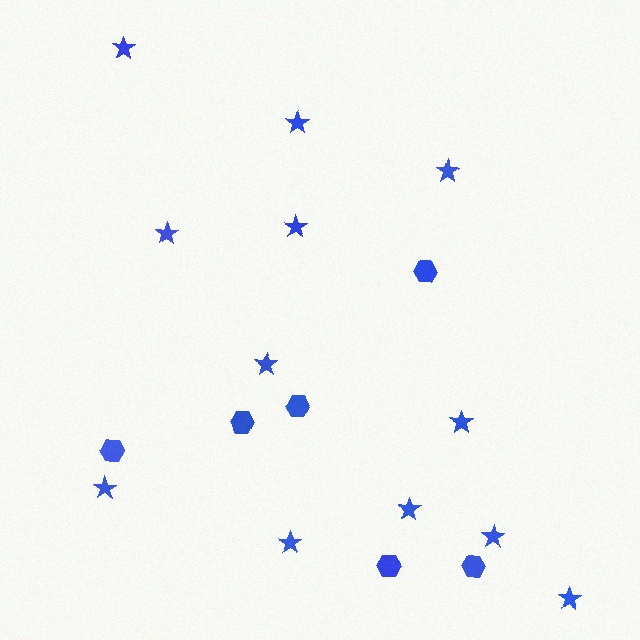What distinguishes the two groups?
There are 2 groups: one group of hexagons (6) and one group of stars (12).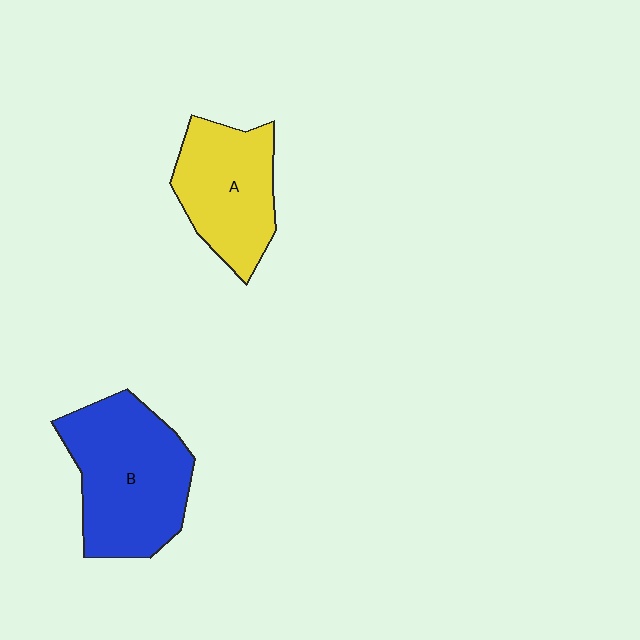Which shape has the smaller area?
Shape A (yellow).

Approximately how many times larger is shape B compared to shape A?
Approximately 1.3 times.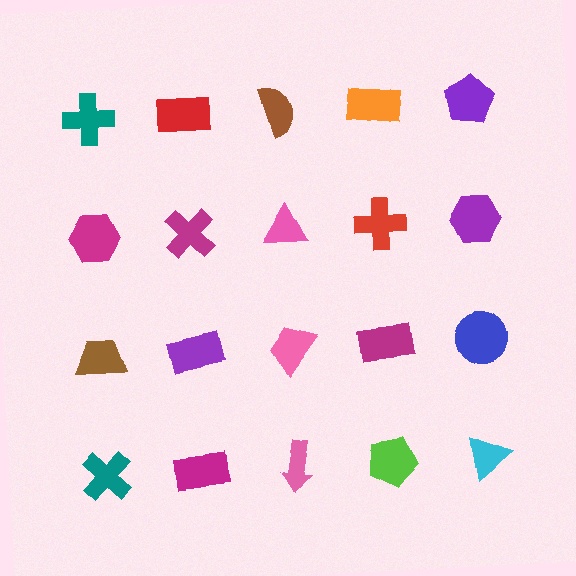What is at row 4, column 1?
A teal cross.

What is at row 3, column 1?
A brown trapezoid.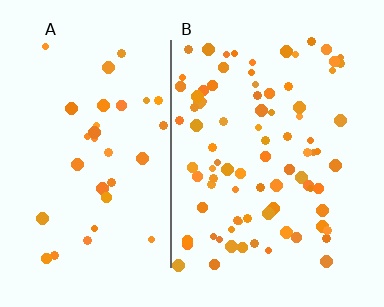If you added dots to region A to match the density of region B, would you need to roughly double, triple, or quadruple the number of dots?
Approximately triple.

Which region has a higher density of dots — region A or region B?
B (the right).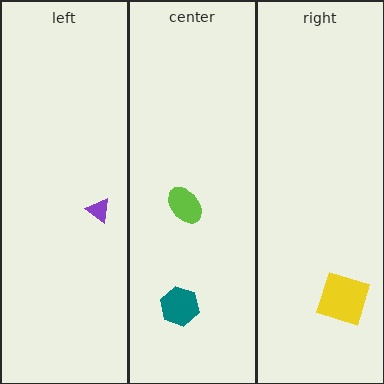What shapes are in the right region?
The yellow square.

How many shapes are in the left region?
1.